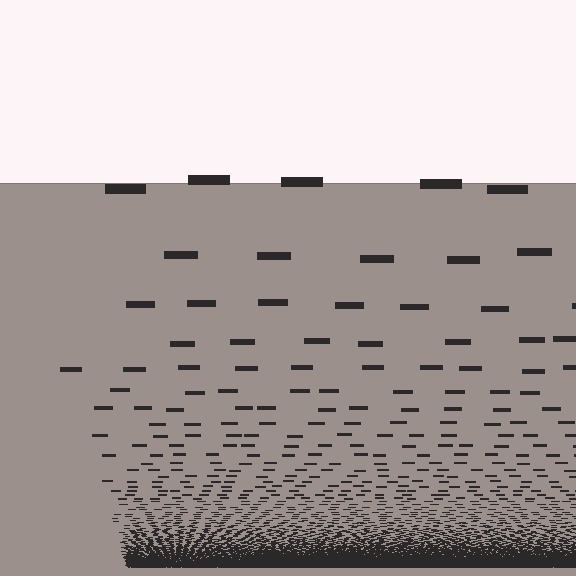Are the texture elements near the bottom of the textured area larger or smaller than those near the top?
Smaller. The gradient is inverted — elements near the bottom are smaller and denser.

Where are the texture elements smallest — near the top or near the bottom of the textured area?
Near the bottom.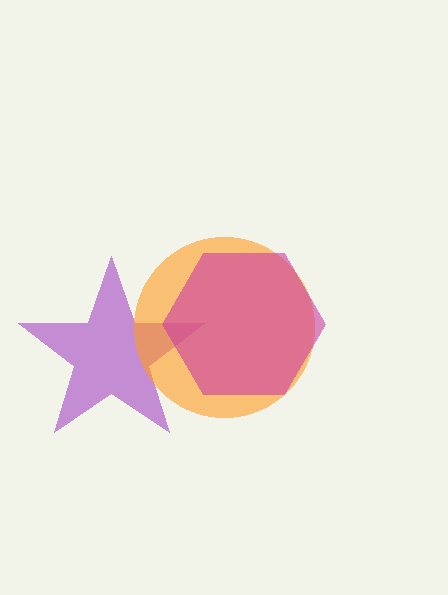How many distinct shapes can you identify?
There are 3 distinct shapes: a purple star, an orange circle, a magenta hexagon.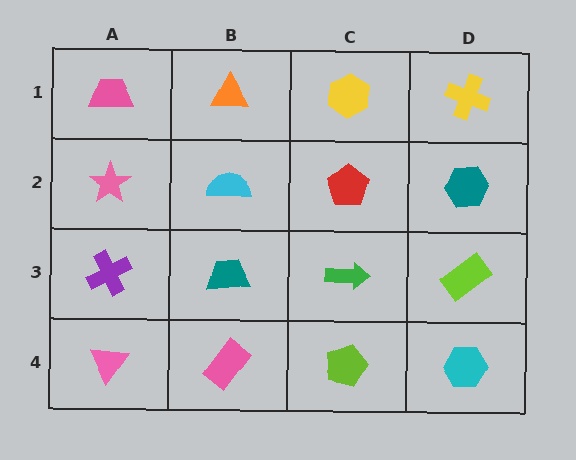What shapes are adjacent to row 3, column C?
A red pentagon (row 2, column C), a lime pentagon (row 4, column C), a teal trapezoid (row 3, column B), a lime rectangle (row 3, column D).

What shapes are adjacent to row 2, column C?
A yellow hexagon (row 1, column C), a green arrow (row 3, column C), a cyan semicircle (row 2, column B), a teal hexagon (row 2, column D).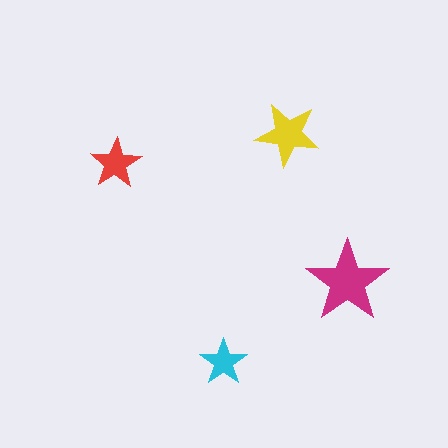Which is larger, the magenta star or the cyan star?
The magenta one.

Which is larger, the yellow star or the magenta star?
The magenta one.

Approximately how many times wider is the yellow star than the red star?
About 1.5 times wider.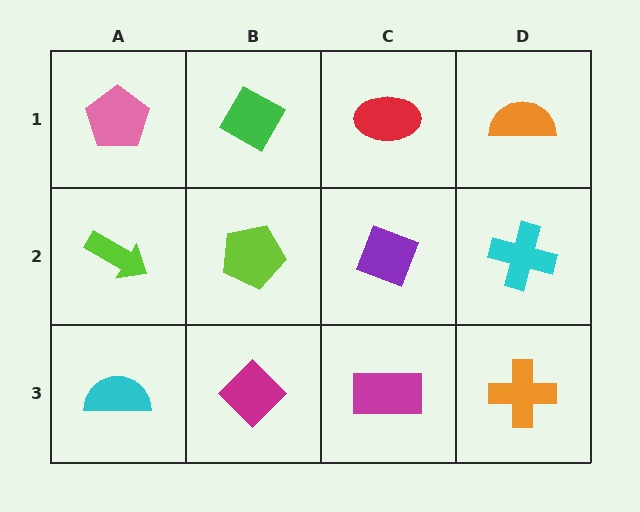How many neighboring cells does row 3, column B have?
3.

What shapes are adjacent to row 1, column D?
A cyan cross (row 2, column D), a red ellipse (row 1, column C).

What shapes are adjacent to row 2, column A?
A pink pentagon (row 1, column A), a cyan semicircle (row 3, column A), a lime pentagon (row 2, column B).